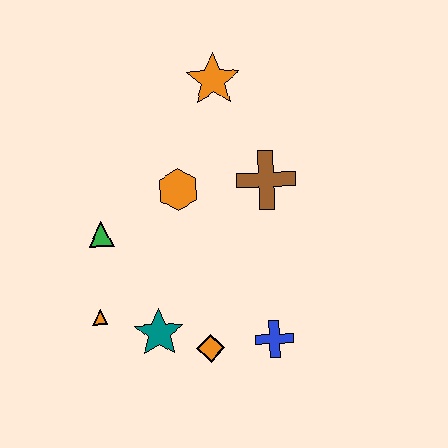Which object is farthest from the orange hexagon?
The blue cross is farthest from the orange hexagon.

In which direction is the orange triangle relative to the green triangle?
The orange triangle is below the green triangle.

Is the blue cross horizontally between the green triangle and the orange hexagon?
No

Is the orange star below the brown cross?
No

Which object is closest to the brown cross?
The orange hexagon is closest to the brown cross.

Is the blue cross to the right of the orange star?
Yes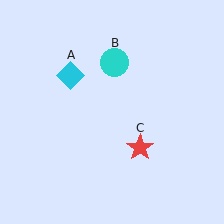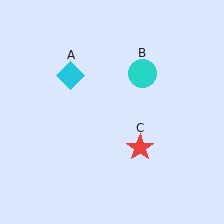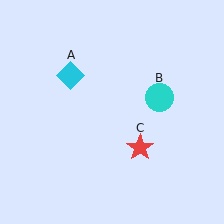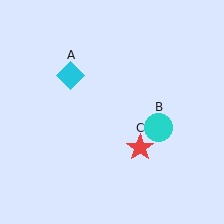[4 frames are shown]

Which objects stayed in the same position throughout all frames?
Cyan diamond (object A) and red star (object C) remained stationary.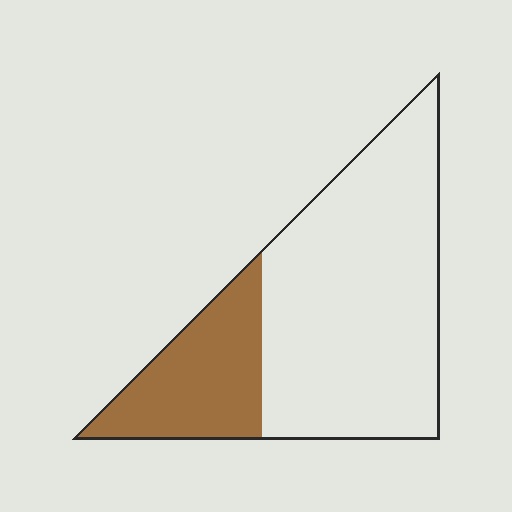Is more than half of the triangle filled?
No.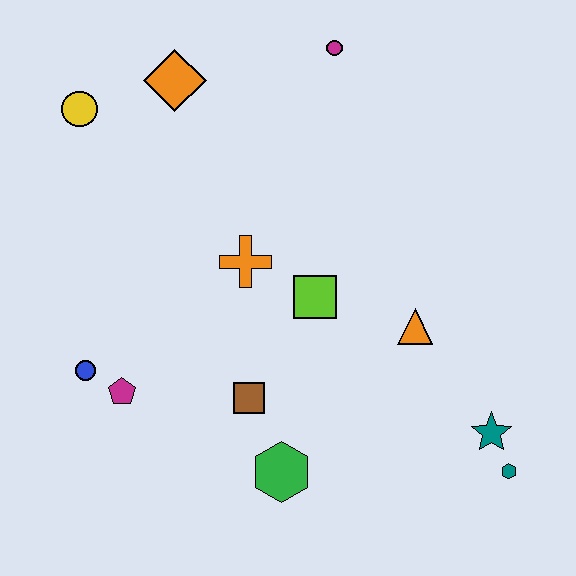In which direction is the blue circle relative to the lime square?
The blue circle is to the left of the lime square.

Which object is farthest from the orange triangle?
The yellow circle is farthest from the orange triangle.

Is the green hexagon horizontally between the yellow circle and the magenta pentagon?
No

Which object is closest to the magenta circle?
The orange diamond is closest to the magenta circle.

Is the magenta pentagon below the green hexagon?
No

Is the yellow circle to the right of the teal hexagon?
No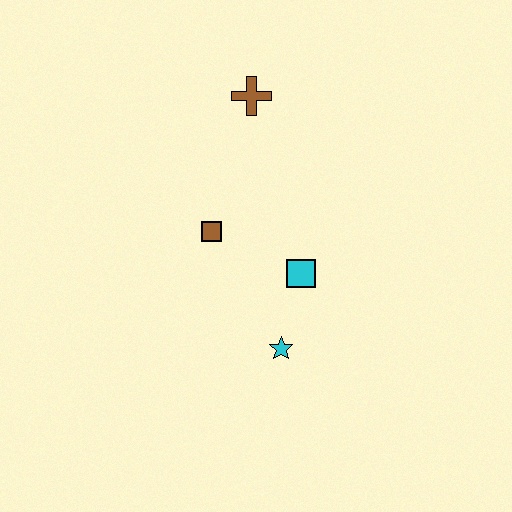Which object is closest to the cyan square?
The cyan star is closest to the cyan square.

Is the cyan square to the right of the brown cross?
Yes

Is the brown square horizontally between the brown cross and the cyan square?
No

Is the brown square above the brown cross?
No